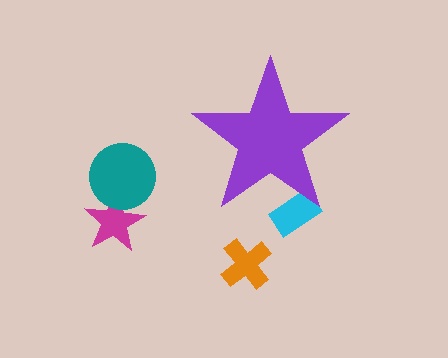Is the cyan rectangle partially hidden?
Yes, the cyan rectangle is partially hidden behind the purple star.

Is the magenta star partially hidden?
No, the magenta star is fully visible.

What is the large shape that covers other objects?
A purple star.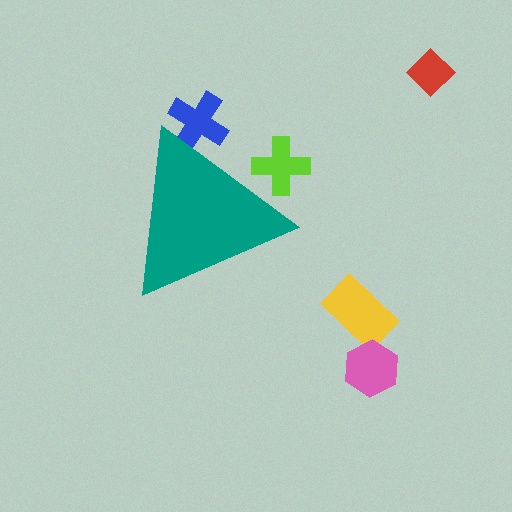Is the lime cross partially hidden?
Yes, the lime cross is partially hidden behind the teal triangle.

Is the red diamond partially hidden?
No, the red diamond is fully visible.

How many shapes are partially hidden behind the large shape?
2 shapes are partially hidden.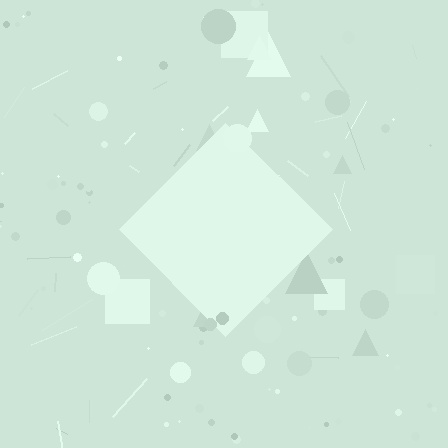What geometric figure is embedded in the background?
A diamond is embedded in the background.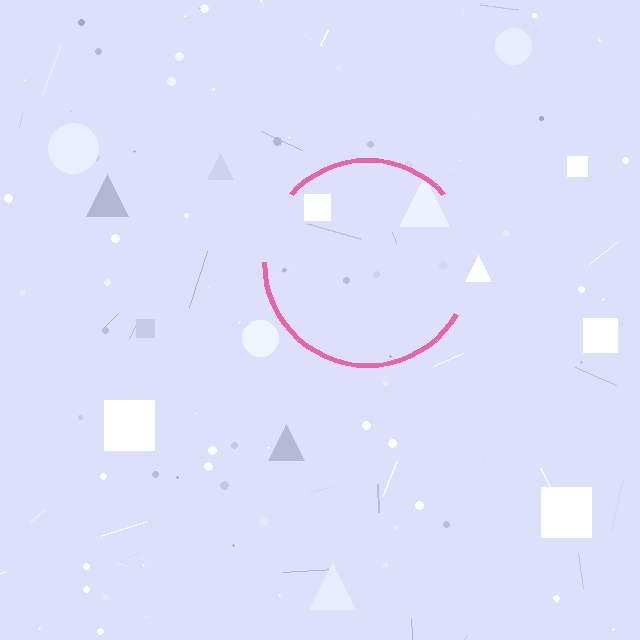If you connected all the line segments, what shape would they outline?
They would outline a circle.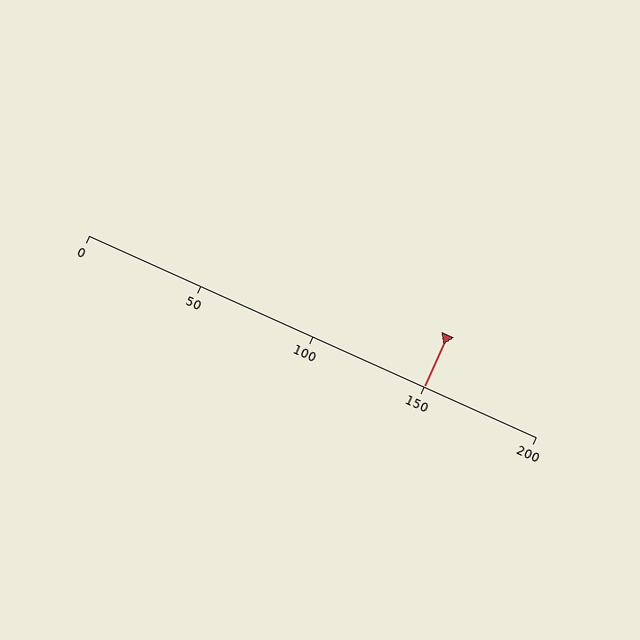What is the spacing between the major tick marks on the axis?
The major ticks are spaced 50 apart.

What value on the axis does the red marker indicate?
The marker indicates approximately 150.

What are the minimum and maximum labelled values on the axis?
The axis runs from 0 to 200.